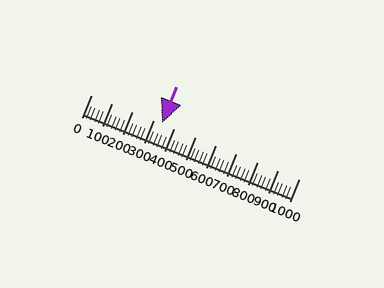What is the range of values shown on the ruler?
The ruler shows values from 0 to 1000.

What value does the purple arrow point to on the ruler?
The purple arrow points to approximately 340.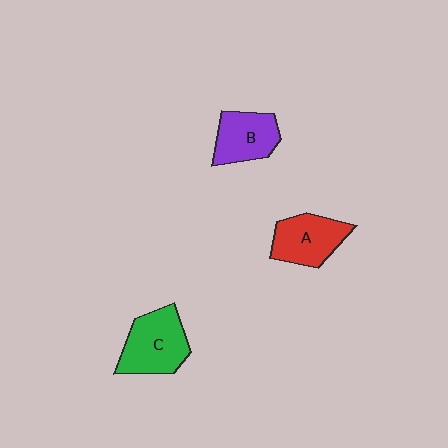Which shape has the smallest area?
Shape B (purple).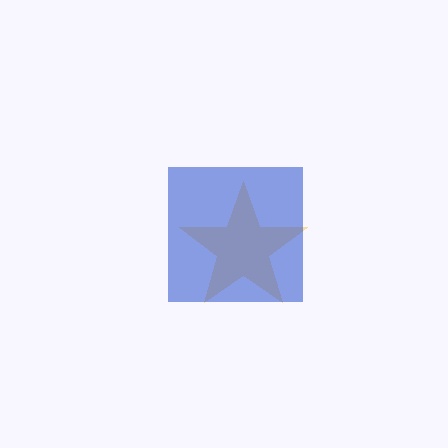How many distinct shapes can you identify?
There are 2 distinct shapes: a yellow star, a blue square.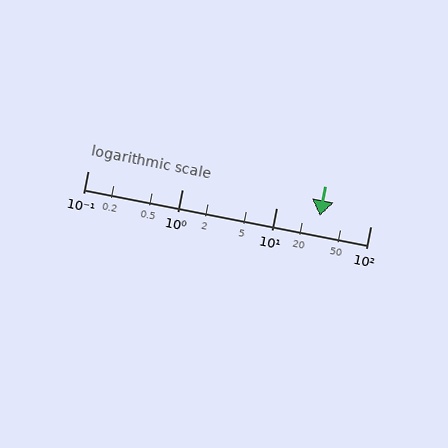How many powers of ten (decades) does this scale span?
The scale spans 3 decades, from 0.1 to 100.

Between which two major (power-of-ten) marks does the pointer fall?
The pointer is between 10 and 100.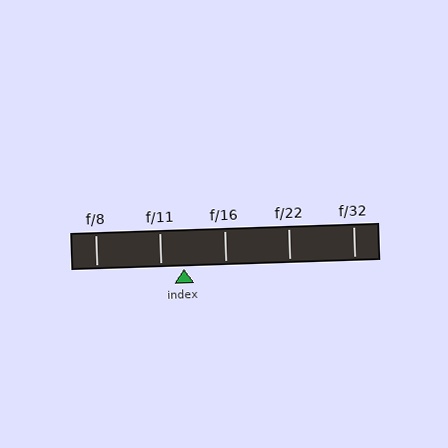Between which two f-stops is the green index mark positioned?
The index mark is between f/11 and f/16.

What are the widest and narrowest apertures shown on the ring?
The widest aperture shown is f/8 and the narrowest is f/32.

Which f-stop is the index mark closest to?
The index mark is closest to f/11.